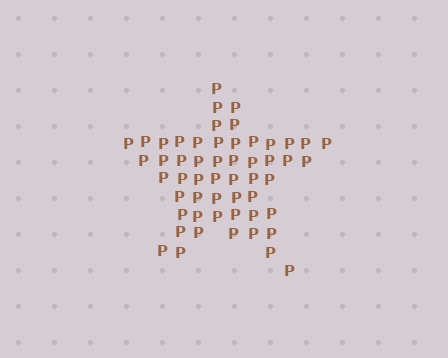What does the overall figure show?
The overall figure shows a star.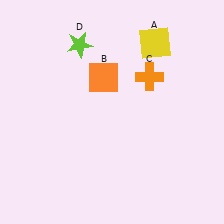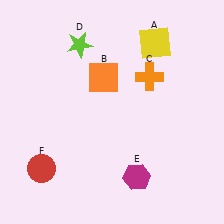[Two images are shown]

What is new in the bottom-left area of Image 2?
A red circle (F) was added in the bottom-left area of Image 2.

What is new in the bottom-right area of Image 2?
A magenta hexagon (E) was added in the bottom-right area of Image 2.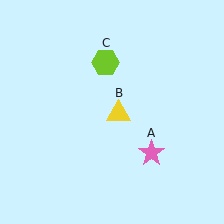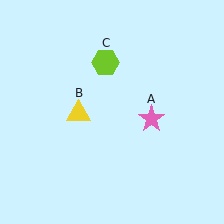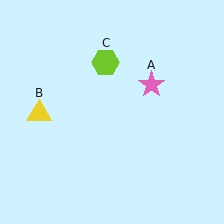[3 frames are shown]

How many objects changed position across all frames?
2 objects changed position: pink star (object A), yellow triangle (object B).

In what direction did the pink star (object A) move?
The pink star (object A) moved up.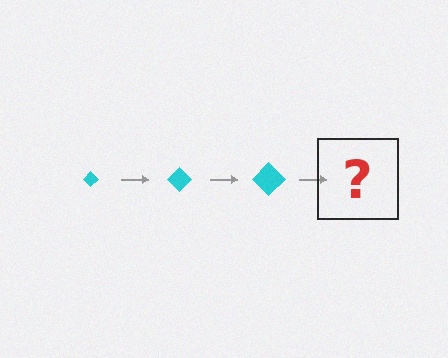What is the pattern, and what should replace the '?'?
The pattern is that the diamond gets progressively larger each step. The '?' should be a cyan diamond, larger than the previous one.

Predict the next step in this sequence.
The next step is a cyan diamond, larger than the previous one.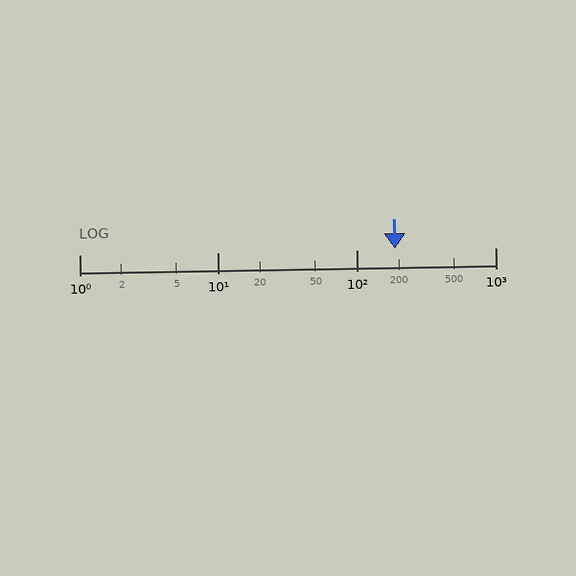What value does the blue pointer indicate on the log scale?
The pointer indicates approximately 190.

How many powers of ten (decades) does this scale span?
The scale spans 3 decades, from 1 to 1000.